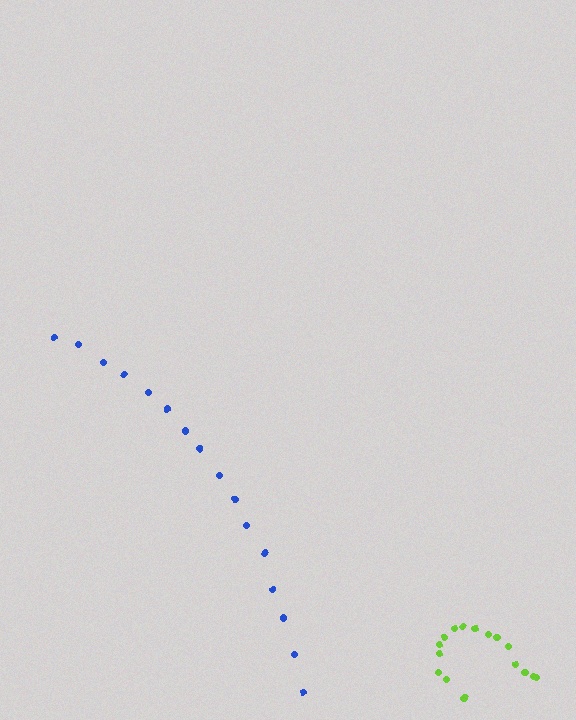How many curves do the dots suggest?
There are 2 distinct paths.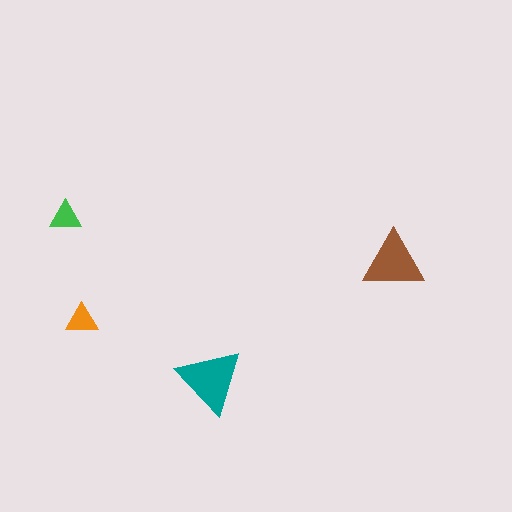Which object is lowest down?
The teal triangle is bottommost.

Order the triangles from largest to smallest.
the teal one, the brown one, the orange one, the green one.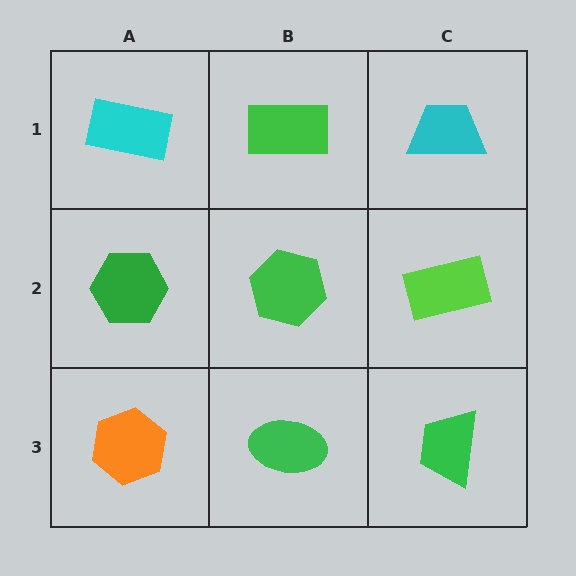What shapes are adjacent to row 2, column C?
A cyan trapezoid (row 1, column C), a green trapezoid (row 3, column C), a green hexagon (row 2, column B).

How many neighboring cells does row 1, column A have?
2.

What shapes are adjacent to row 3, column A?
A green hexagon (row 2, column A), a green ellipse (row 3, column B).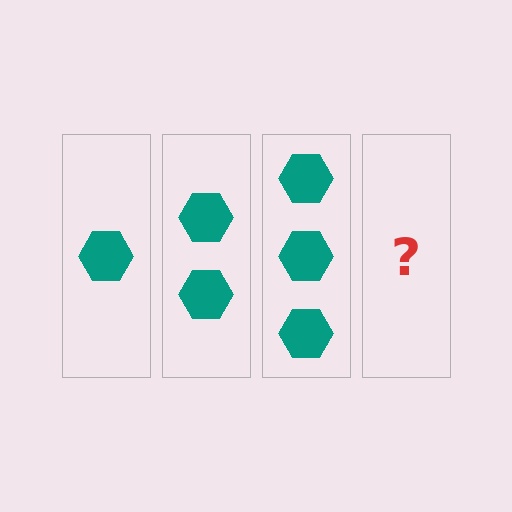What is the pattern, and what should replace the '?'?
The pattern is that each step adds one more hexagon. The '?' should be 4 hexagons.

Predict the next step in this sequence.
The next step is 4 hexagons.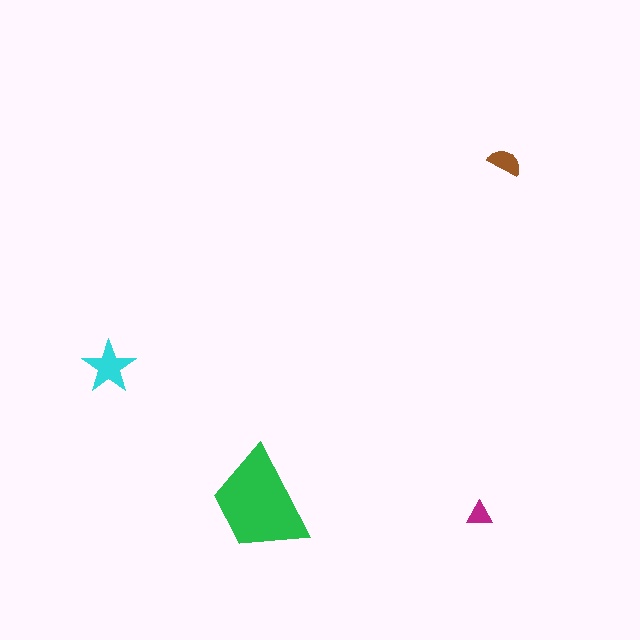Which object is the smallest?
The magenta triangle.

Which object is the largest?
The green trapezoid.